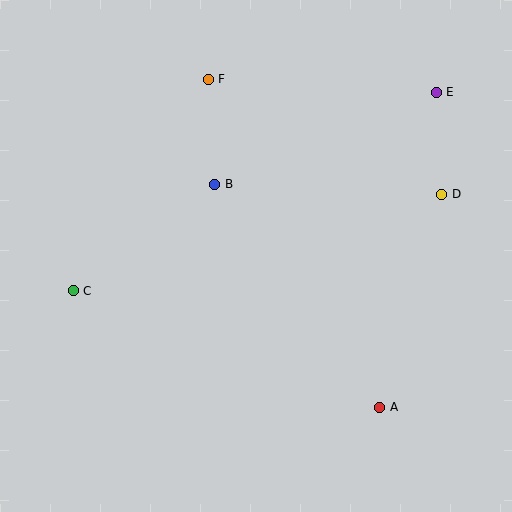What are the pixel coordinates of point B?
Point B is at (215, 184).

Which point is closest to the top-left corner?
Point F is closest to the top-left corner.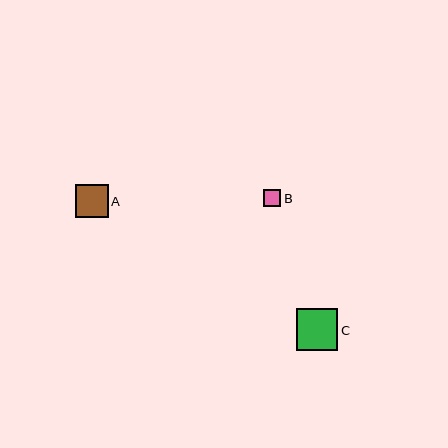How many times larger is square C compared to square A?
Square C is approximately 1.3 times the size of square A.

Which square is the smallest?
Square B is the smallest with a size of approximately 17 pixels.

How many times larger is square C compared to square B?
Square C is approximately 2.5 times the size of square B.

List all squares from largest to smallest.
From largest to smallest: C, A, B.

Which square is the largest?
Square C is the largest with a size of approximately 41 pixels.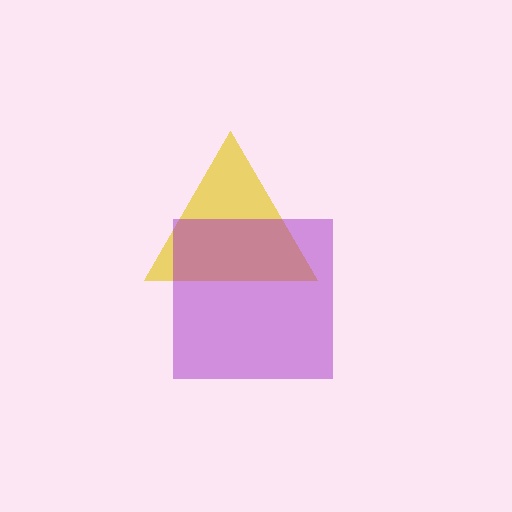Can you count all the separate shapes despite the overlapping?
Yes, there are 2 separate shapes.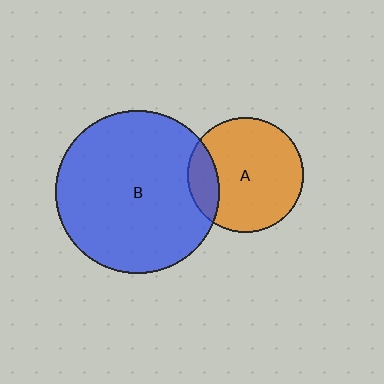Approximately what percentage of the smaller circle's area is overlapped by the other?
Approximately 15%.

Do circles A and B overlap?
Yes.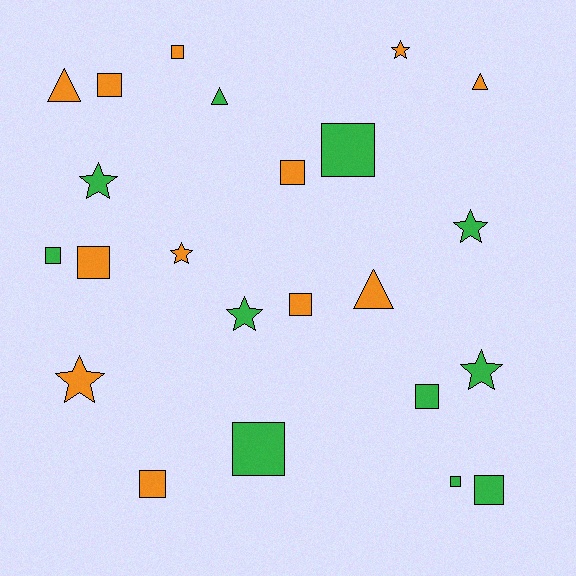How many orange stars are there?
There are 3 orange stars.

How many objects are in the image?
There are 23 objects.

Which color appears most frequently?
Orange, with 12 objects.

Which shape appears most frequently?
Square, with 12 objects.